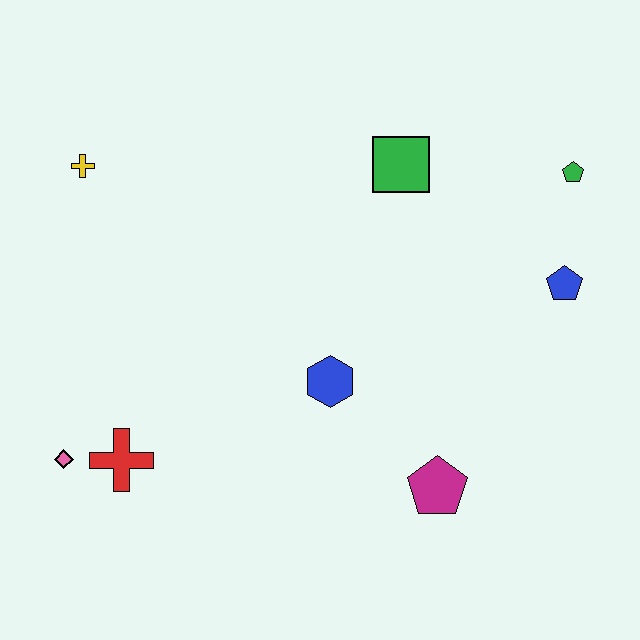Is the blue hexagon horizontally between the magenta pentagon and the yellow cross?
Yes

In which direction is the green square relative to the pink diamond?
The green square is to the right of the pink diamond.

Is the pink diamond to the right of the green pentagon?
No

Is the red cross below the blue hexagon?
Yes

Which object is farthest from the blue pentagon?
The pink diamond is farthest from the blue pentagon.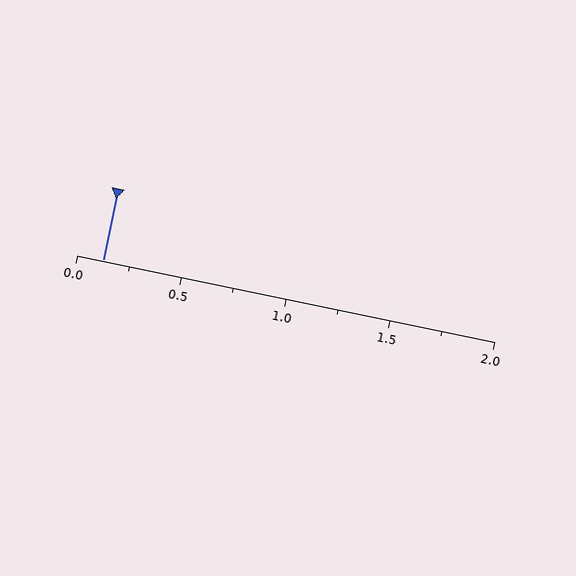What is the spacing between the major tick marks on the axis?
The major ticks are spaced 0.5 apart.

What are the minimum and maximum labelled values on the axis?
The axis runs from 0.0 to 2.0.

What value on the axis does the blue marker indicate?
The marker indicates approximately 0.12.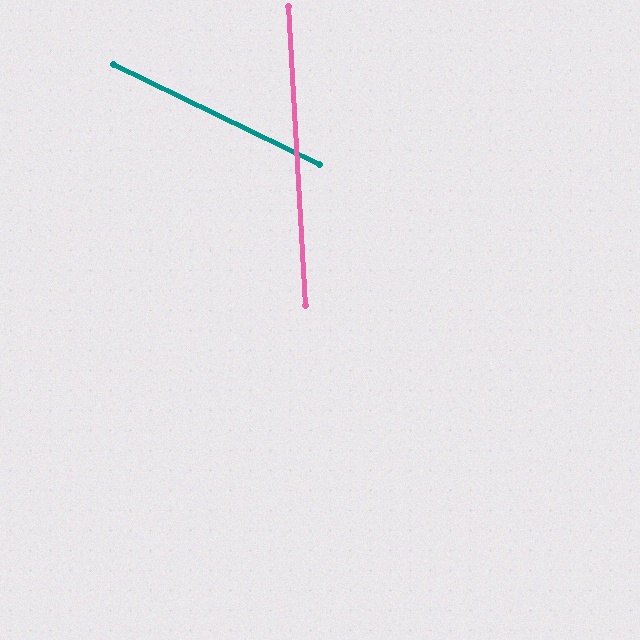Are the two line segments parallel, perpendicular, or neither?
Neither parallel nor perpendicular — they differ by about 61°.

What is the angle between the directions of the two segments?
Approximately 61 degrees.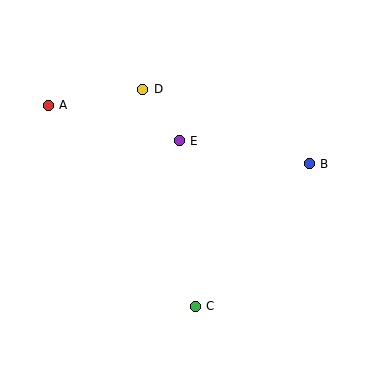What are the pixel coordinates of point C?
Point C is at (195, 306).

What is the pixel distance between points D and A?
The distance between D and A is 96 pixels.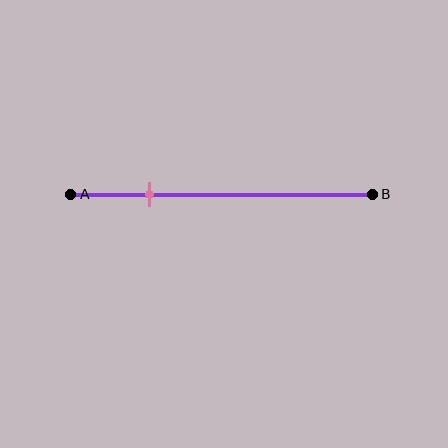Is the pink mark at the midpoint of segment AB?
No, the mark is at about 25% from A, not at the 50% midpoint.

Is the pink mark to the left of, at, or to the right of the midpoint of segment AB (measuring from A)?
The pink mark is to the left of the midpoint of segment AB.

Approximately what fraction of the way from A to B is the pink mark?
The pink mark is approximately 25% of the way from A to B.